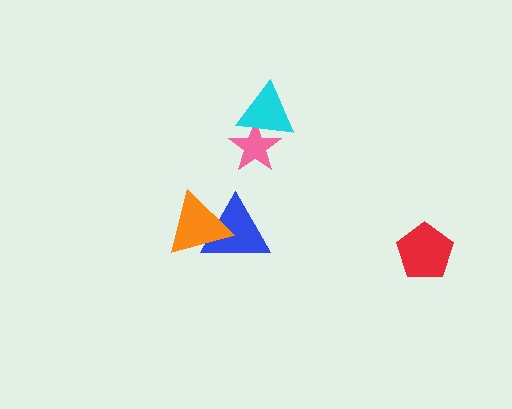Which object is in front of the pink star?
The cyan triangle is in front of the pink star.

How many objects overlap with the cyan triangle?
1 object overlaps with the cyan triangle.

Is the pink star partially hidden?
Yes, it is partially covered by another shape.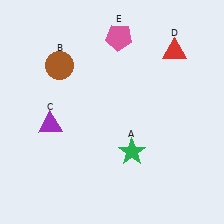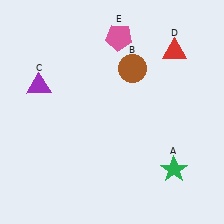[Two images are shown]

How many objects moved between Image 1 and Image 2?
3 objects moved between the two images.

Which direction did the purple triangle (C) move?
The purple triangle (C) moved up.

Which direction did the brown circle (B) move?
The brown circle (B) moved right.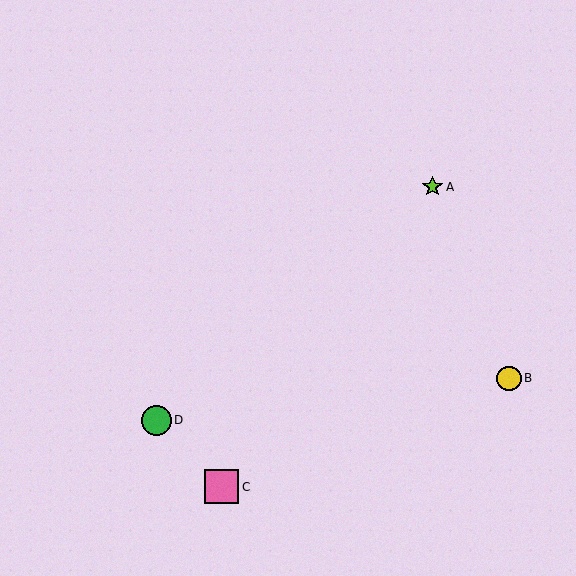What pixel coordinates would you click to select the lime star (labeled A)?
Click at (432, 187) to select the lime star A.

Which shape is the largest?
The pink square (labeled C) is the largest.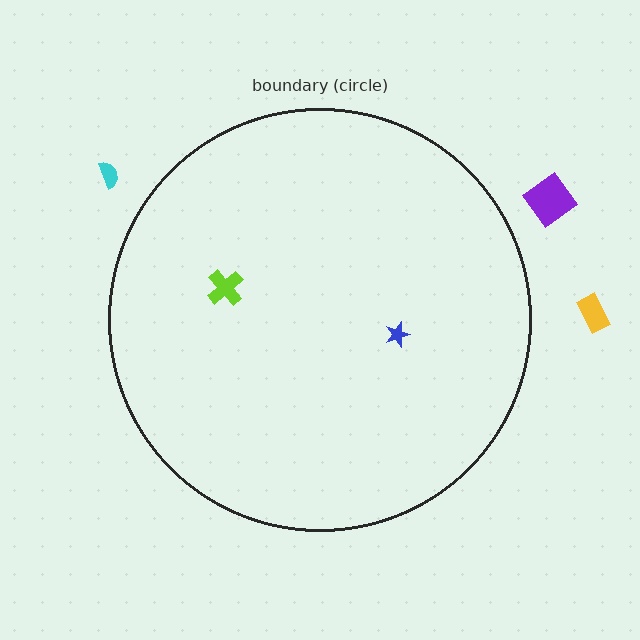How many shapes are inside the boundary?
2 inside, 3 outside.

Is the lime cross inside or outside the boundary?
Inside.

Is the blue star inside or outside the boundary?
Inside.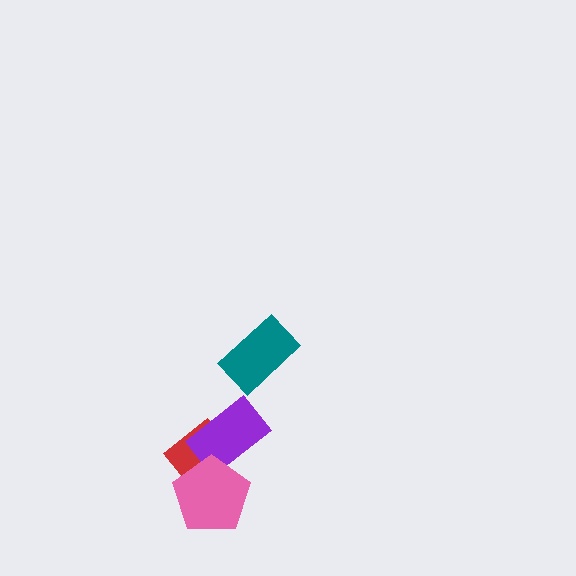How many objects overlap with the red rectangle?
2 objects overlap with the red rectangle.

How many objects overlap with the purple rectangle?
2 objects overlap with the purple rectangle.